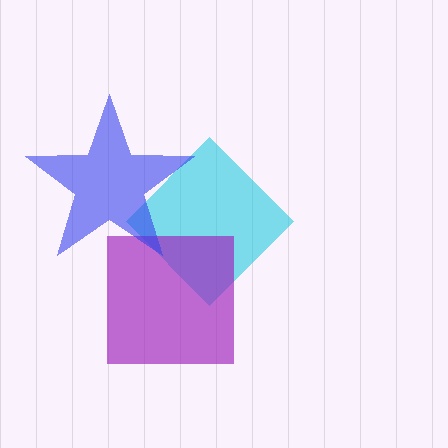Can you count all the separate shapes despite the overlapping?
Yes, there are 3 separate shapes.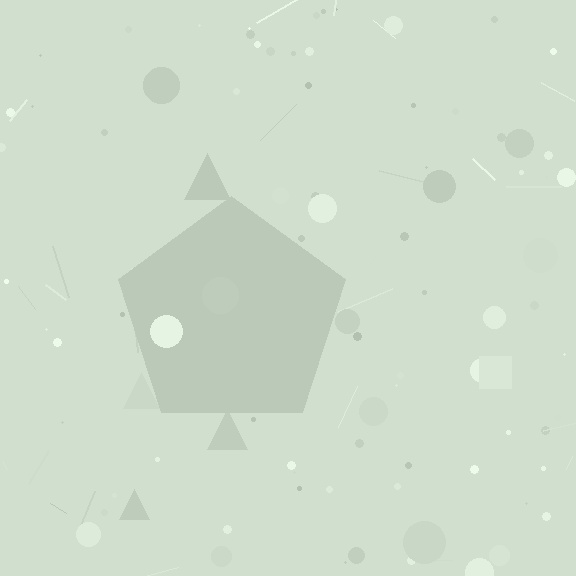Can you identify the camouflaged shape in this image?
The camouflaged shape is a pentagon.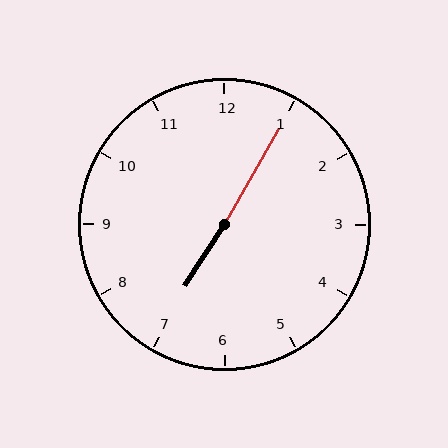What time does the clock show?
7:05.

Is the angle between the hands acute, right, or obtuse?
It is obtuse.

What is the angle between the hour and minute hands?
Approximately 178 degrees.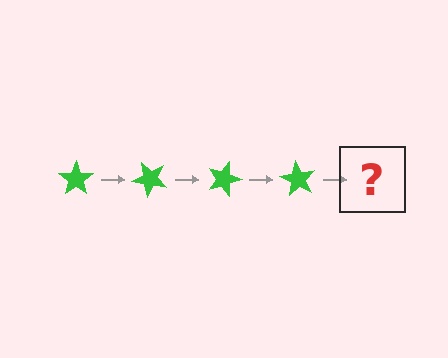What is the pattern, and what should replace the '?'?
The pattern is that the star rotates 45 degrees each step. The '?' should be a green star rotated 180 degrees.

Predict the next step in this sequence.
The next step is a green star rotated 180 degrees.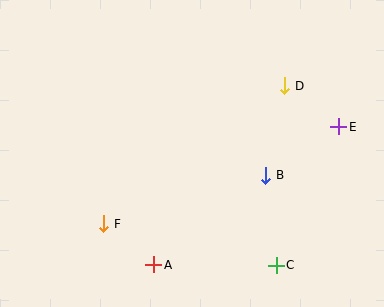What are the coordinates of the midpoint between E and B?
The midpoint between E and B is at (302, 151).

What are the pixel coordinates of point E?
Point E is at (339, 127).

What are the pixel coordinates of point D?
Point D is at (285, 86).